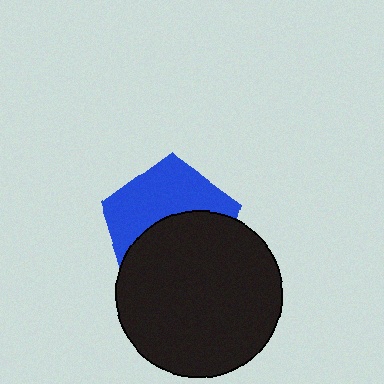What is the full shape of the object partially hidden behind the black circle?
The partially hidden object is a blue pentagon.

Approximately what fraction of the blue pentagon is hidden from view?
Roughly 52% of the blue pentagon is hidden behind the black circle.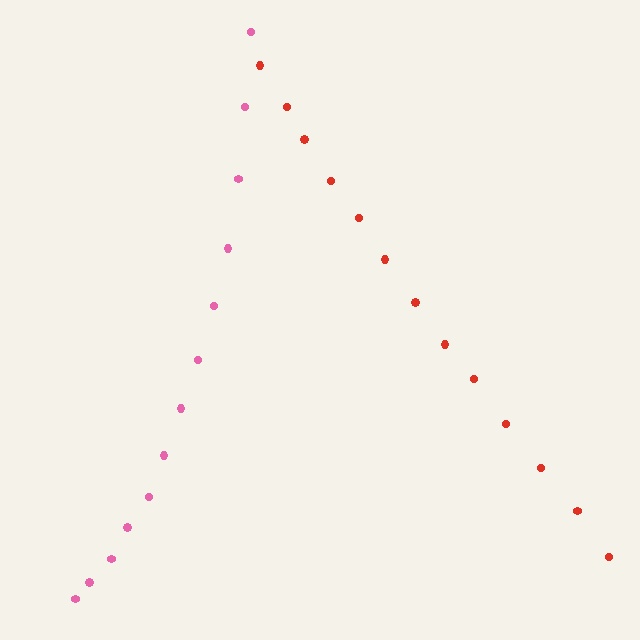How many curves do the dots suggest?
There are 2 distinct paths.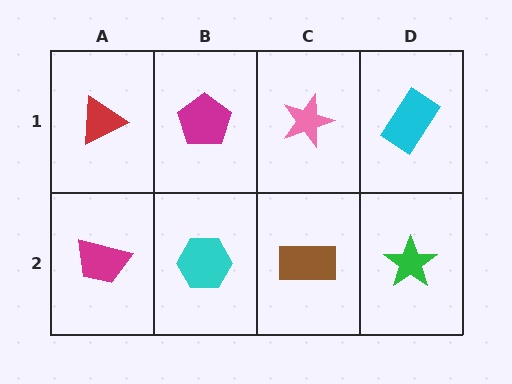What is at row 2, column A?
A magenta trapezoid.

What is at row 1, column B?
A magenta pentagon.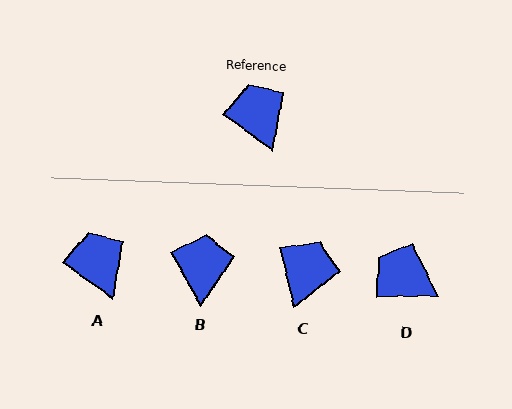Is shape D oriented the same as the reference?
No, it is off by about 36 degrees.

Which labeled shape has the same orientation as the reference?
A.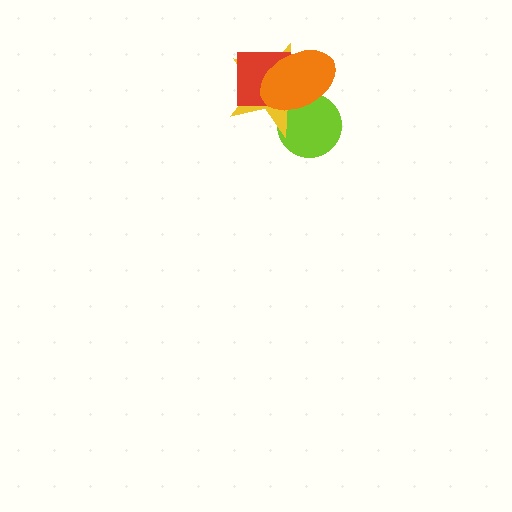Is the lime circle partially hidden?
Yes, it is partially covered by another shape.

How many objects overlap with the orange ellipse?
3 objects overlap with the orange ellipse.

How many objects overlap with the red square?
2 objects overlap with the red square.